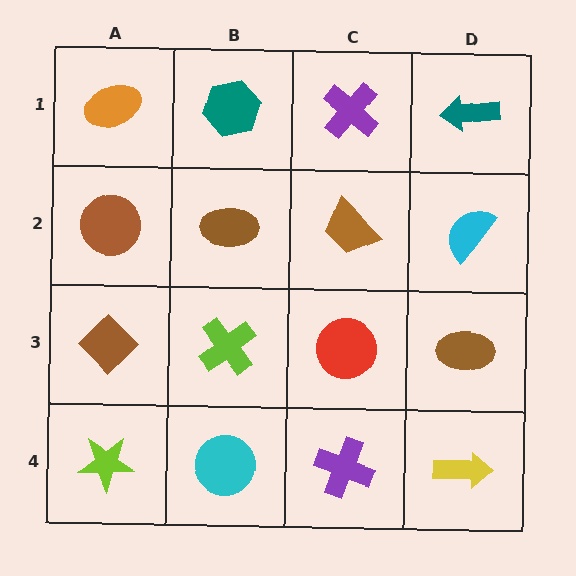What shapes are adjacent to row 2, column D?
A teal arrow (row 1, column D), a brown ellipse (row 3, column D), a brown trapezoid (row 2, column C).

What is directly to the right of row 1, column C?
A teal arrow.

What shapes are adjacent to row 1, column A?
A brown circle (row 2, column A), a teal hexagon (row 1, column B).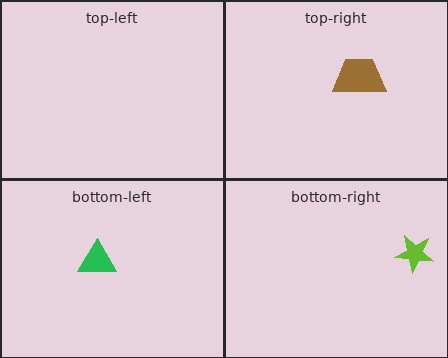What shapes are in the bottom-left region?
The green triangle.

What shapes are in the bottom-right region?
The lime star.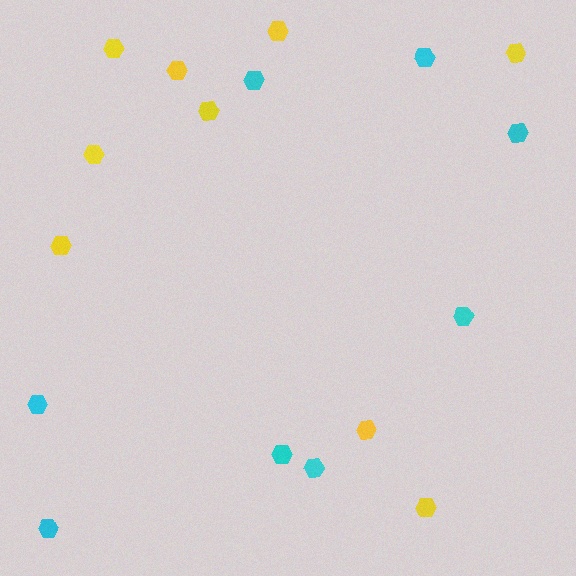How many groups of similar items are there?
There are 2 groups: one group of yellow hexagons (9) and one group of cyan hexagons (8).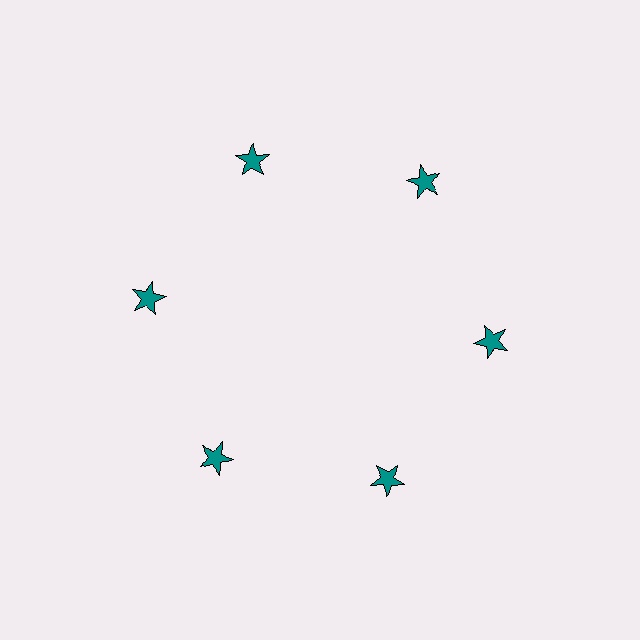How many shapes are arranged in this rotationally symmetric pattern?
There are 6 shapes, arranged in 6 groups of 1.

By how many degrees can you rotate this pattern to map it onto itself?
The pattern maps onto itself every 60 degrees of rotation.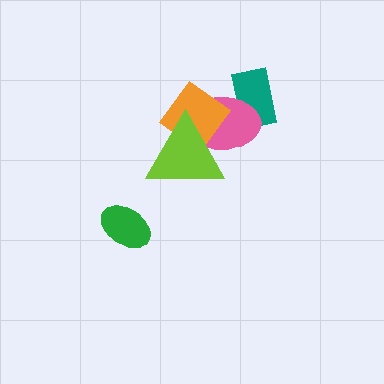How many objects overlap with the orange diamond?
2 objects overlap with the orange diamond.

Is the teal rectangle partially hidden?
Yes, it is partially covered by another shape.